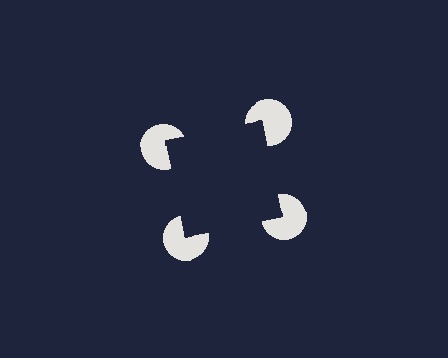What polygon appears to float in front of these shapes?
An illusory square — its edges are inferred from the aligned wedge cuts in the pac-man discs, not physically drawn.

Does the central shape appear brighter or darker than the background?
It typically appears slightly darker than the background, even though no actual brightness change is drawn.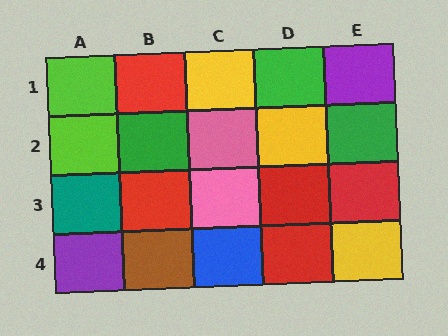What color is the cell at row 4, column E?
Yellow.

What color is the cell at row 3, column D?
Red.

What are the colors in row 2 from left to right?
Lime, green, pink, yellow, green.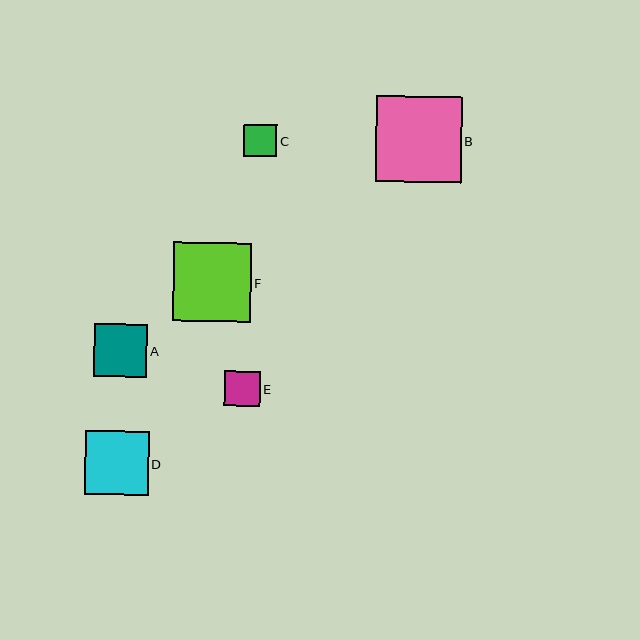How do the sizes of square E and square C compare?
Square E and square C are approximately the same size.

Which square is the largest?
Square B is the largest with a size of approximately 86 pixels.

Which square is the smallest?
Square C is the smallest with a size of approximately 33 pixels.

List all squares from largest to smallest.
From largest to smallest: B, F, D, A, E, C.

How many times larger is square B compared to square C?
Square B is approximately 2.6 times the size of square C.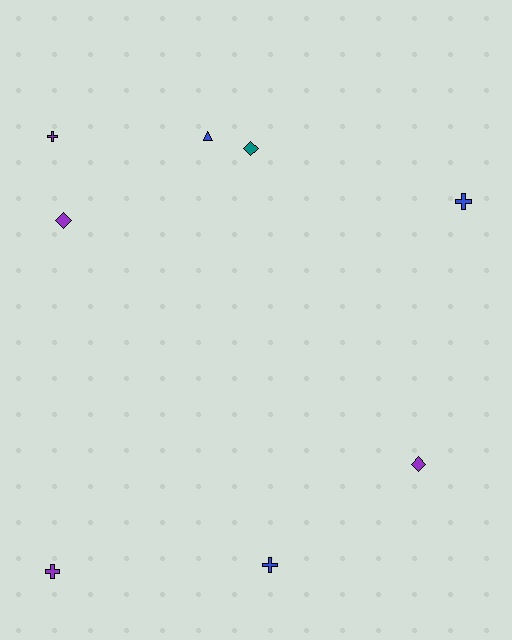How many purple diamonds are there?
There are 2 purple diamonds.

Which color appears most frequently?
Purple, with 4 objects.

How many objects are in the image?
There are 8 objects.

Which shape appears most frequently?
Cross, with 4 objects.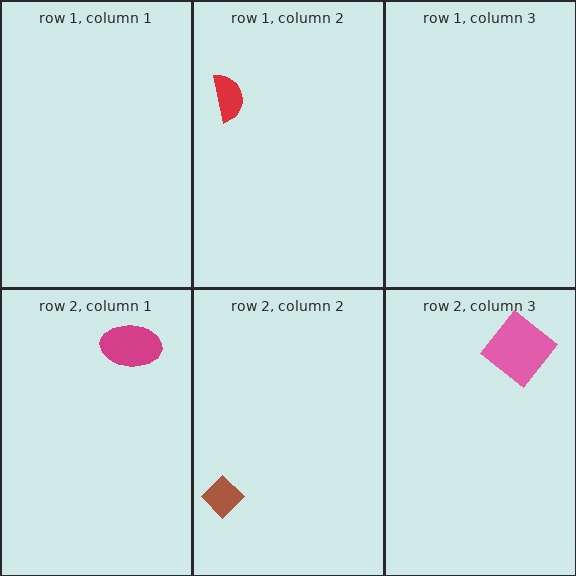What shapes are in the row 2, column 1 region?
The magenta ellipse.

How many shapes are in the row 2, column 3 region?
1.